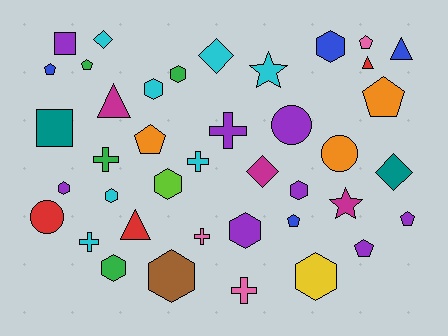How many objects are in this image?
There are 40 objects.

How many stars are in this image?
There are 2 stars.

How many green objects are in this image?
There are 4 green objects.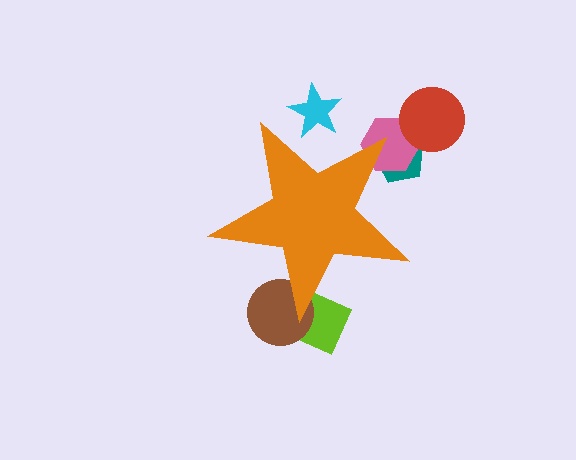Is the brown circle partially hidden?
Yes, the brown circle is partially hidden behind the orange star.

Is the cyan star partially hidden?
Yes, the cyan star is partially hidden behind the orange star.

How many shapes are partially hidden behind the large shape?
5 shapes are partially hidden.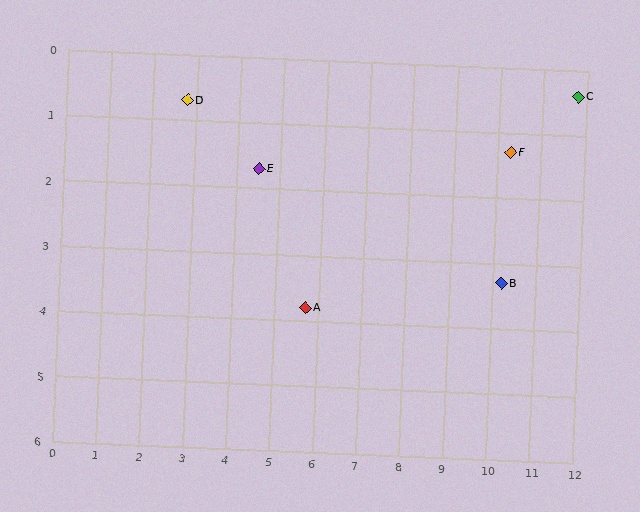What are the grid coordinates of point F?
Point F is at approximately (10.3, 1.3).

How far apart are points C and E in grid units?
Points C and E are about 7.4 grid units apart.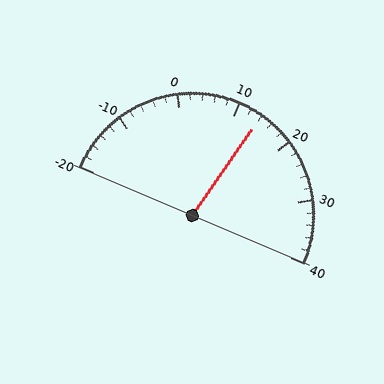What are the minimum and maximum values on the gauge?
The gauge ranges from -20 to 40.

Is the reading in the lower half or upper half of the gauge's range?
The reading is in the upper half of the range (-20 to 40).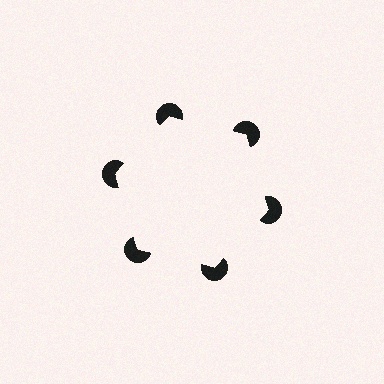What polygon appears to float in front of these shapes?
An illusory hexagon — its edges are inferred from the aligned wedge cuts in the pac-man discs, not physically drawn.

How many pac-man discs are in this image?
There are 6 — one at each vertex of the illusory hexagon.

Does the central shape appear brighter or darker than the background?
It typically appears slightly brighter than the background, even though no actual brightness change is drawn.